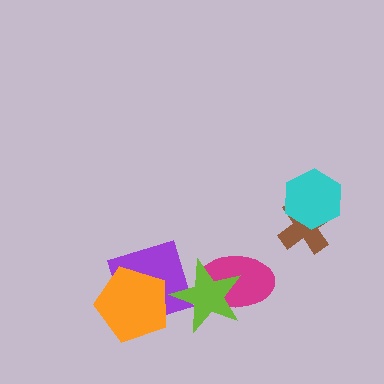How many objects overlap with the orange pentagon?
1 object overlaps with the orange pentagon.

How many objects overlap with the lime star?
2 objects overlap with the lime star.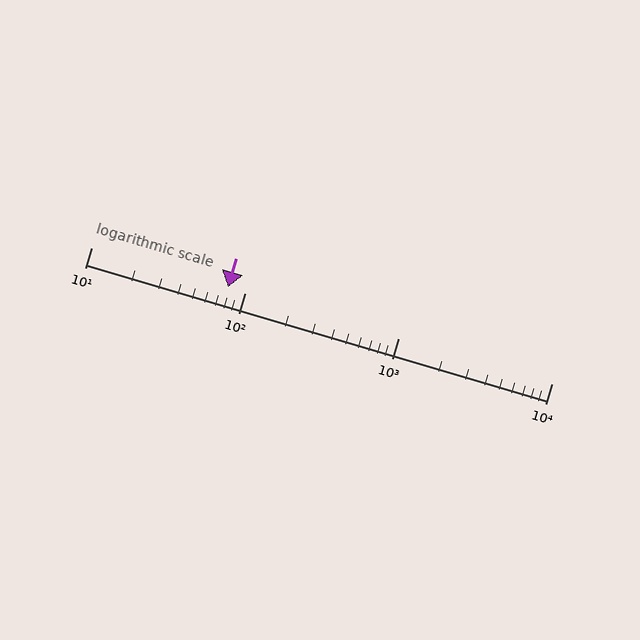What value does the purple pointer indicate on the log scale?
The pointer indicates approximately 78.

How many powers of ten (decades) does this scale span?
The scale spans 3 decades, from 10 to 10000.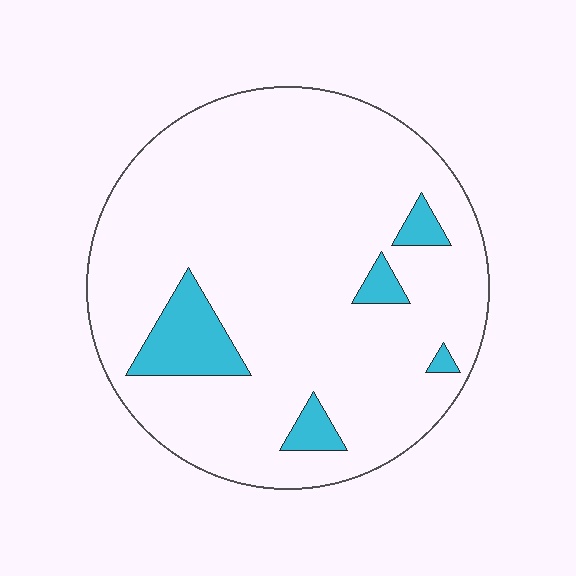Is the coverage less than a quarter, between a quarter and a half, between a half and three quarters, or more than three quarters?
Less than a quarter.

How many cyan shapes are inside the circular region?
5.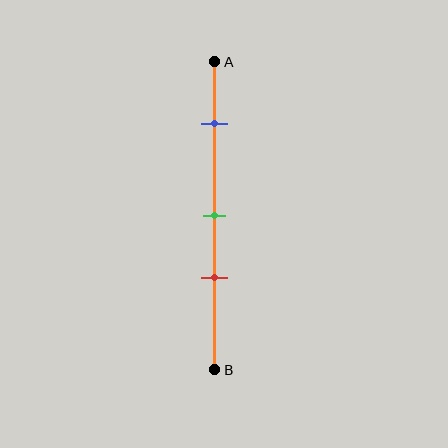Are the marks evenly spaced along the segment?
No, the marks are not evenly spaced.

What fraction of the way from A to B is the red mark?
The red mark is approximately 70% (0.7) of the way from A to B.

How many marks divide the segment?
There are 3 marks dividing the segment.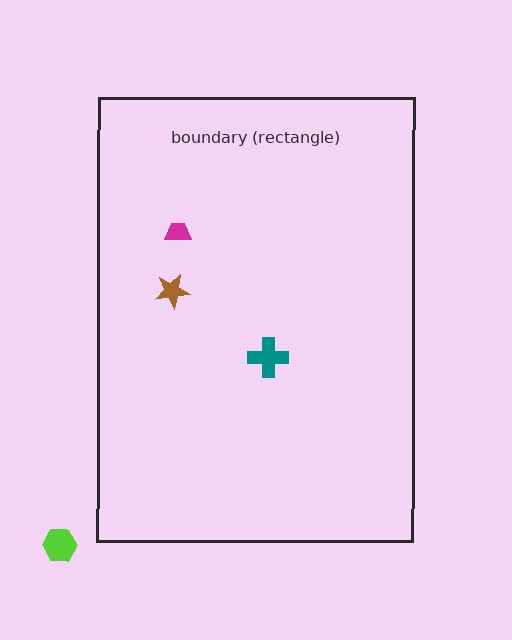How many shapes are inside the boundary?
3 inside, 1 outside.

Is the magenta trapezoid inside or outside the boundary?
Inside.